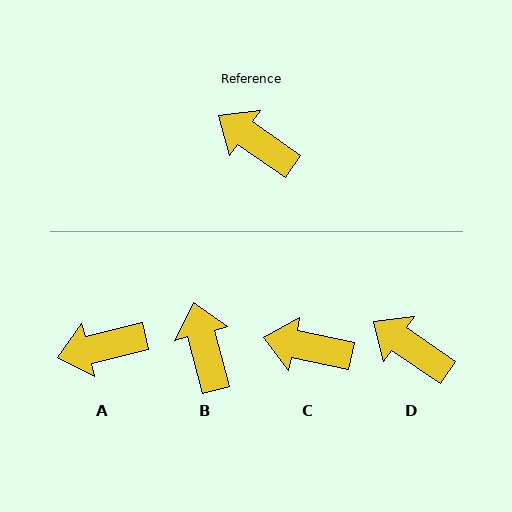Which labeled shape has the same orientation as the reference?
D.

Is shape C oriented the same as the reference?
No, it is off by about 23 degrees.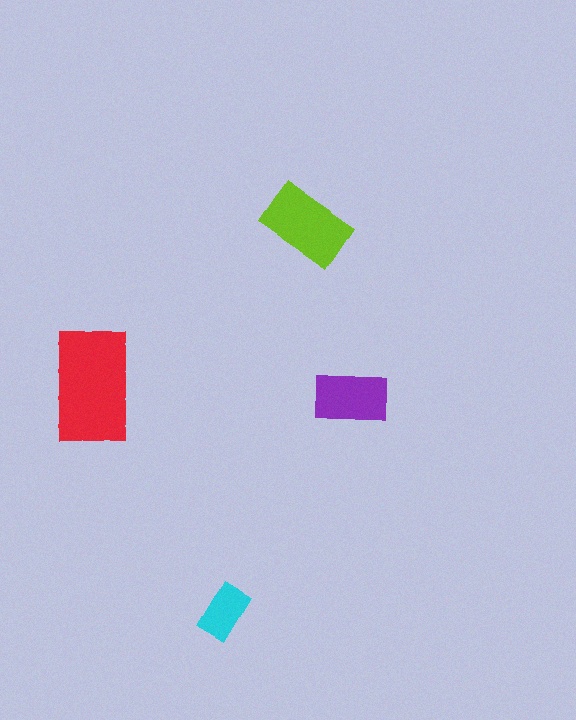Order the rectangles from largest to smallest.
the red one, the lime one, the purple one, the cyan one.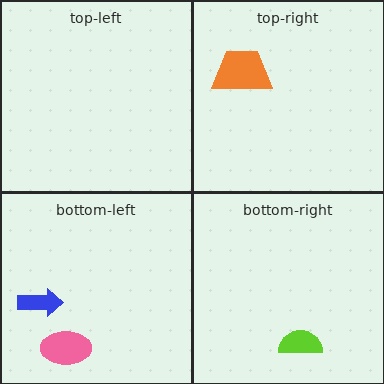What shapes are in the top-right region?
The orange trapezoid.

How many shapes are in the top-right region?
1.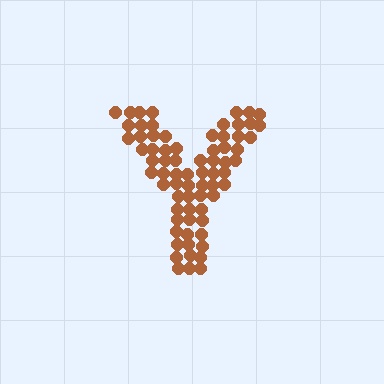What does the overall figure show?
The overall figure shows the letter Y.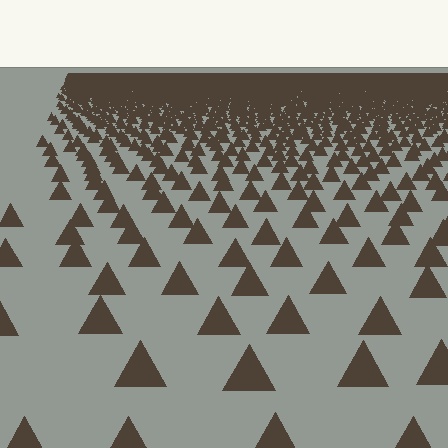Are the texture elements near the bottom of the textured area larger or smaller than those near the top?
Larger. Near the bottom, elements are closer to the viewer and appear at a bigger on-screen size.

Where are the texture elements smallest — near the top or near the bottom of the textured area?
Near the top.